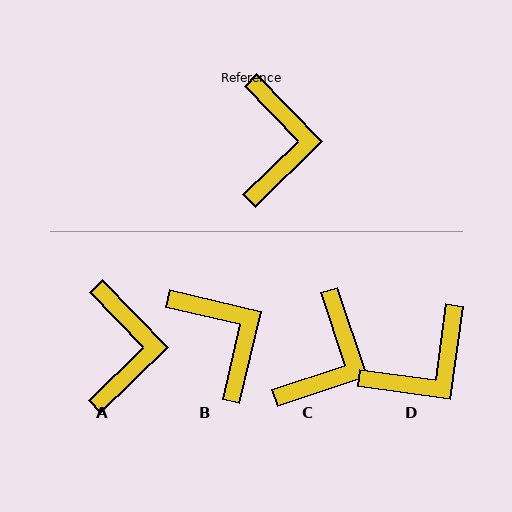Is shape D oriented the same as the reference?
No, it is off by about 52 degrees.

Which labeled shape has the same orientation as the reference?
A.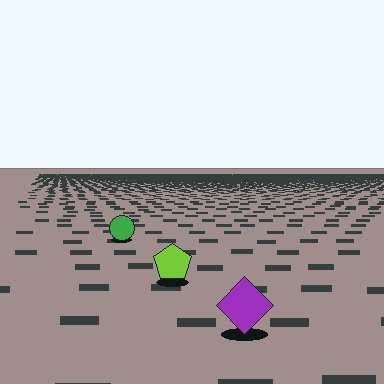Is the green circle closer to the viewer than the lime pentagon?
No. The lime pentagon is closer — you can tell from the texture gradient: the ground texture is coarser near it.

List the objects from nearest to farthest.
From nearest to farthest: the purple diamond, the lime pentagon, the green circle.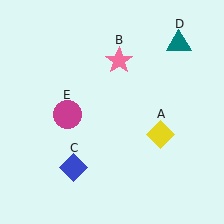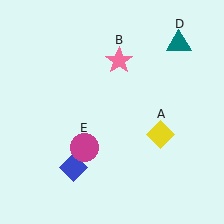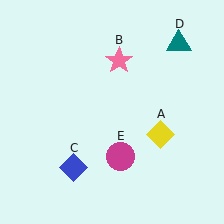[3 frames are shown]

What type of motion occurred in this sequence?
The magenta circle (object E) rotated counterclockwise around the center of the scene.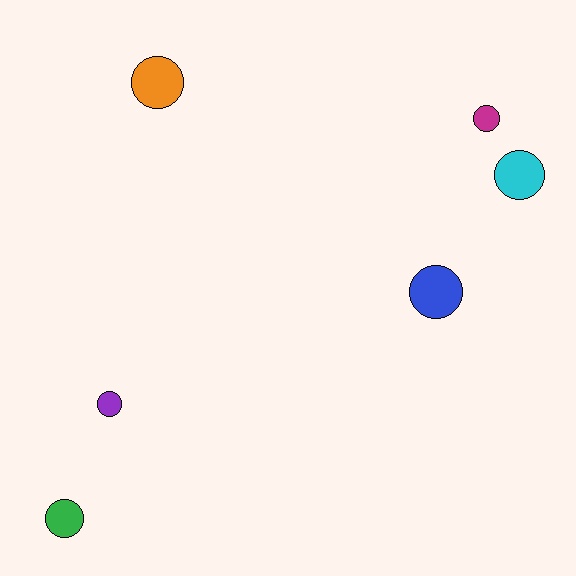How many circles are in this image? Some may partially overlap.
There are 6 circles.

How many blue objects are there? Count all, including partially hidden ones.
There is 1 blue object.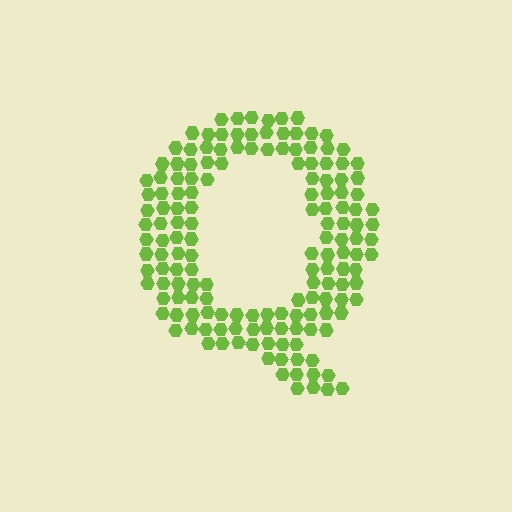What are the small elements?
The small elements are hexagons.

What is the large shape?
The large shape is the letter Q.